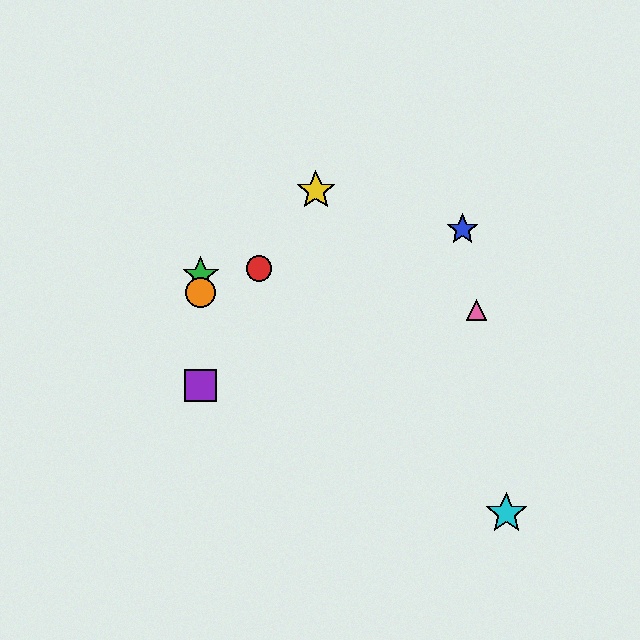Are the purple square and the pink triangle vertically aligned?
No, the purple square is at x≈201 and the pink triangle is at x≈476.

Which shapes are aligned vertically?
The green star, the purple square, the orange circle are aligned vertically.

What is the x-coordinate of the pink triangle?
The pink triangle is at x≈476.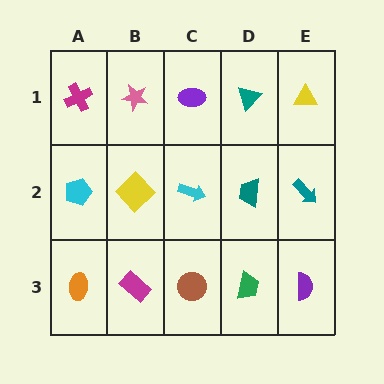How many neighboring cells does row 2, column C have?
4.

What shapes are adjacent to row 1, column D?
A teal trapezoid (row 2, column D), a purple ellipse (row 1, column C), a yellow triangle (row 1, column E).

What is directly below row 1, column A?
A cyan pentagon.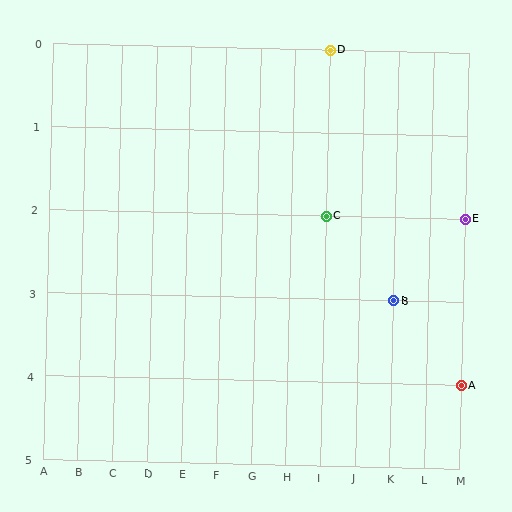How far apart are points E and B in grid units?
Points E and B are 2 columns and 1 row apart (about 2.2 grid units diagonally).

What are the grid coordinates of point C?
Point C is at grid coordinates (I, 2).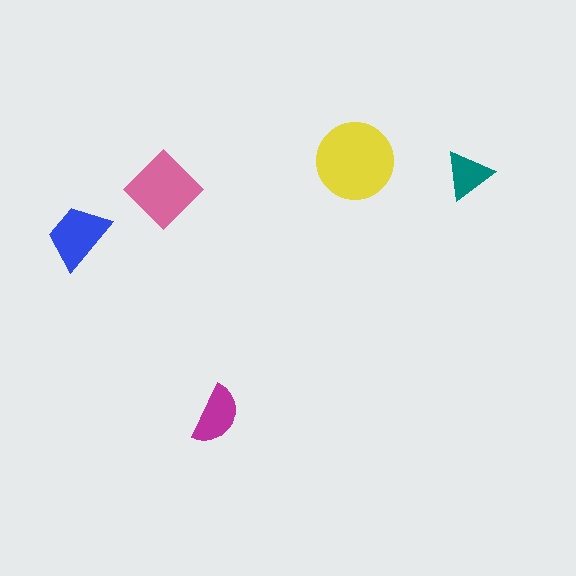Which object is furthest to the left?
The blue trapezoid is leftmost.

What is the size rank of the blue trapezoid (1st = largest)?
3rd.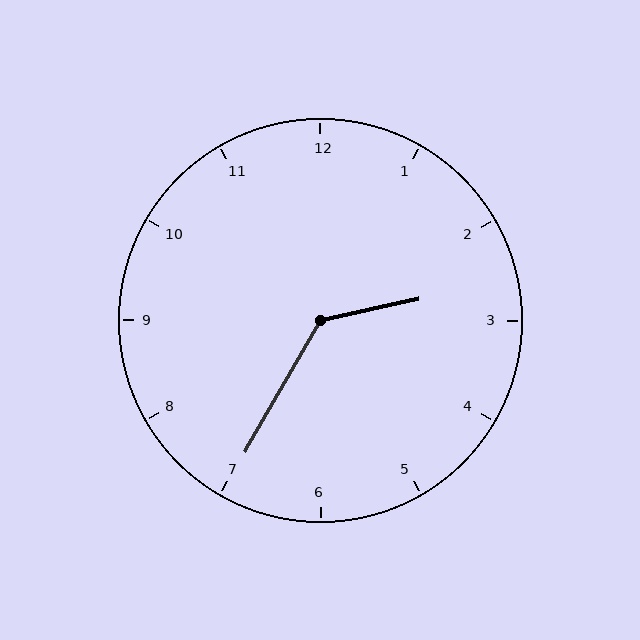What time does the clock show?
2:35.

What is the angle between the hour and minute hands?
Approximately 132 degrees.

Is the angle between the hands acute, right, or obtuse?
It is obtuse.